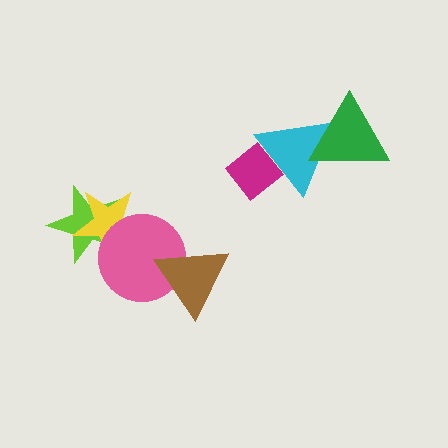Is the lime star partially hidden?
Yes, it is partially covered by another shape.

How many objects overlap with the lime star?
2 objects overlap with the lime star.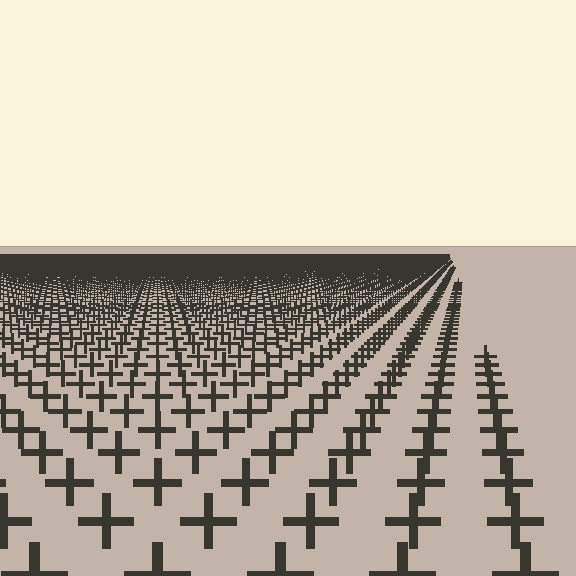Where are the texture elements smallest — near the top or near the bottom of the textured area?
Near the top.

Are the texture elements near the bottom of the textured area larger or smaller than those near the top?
Larger. Near the bottom, elements are closer to the viewer and appear at a bigger on-screen size.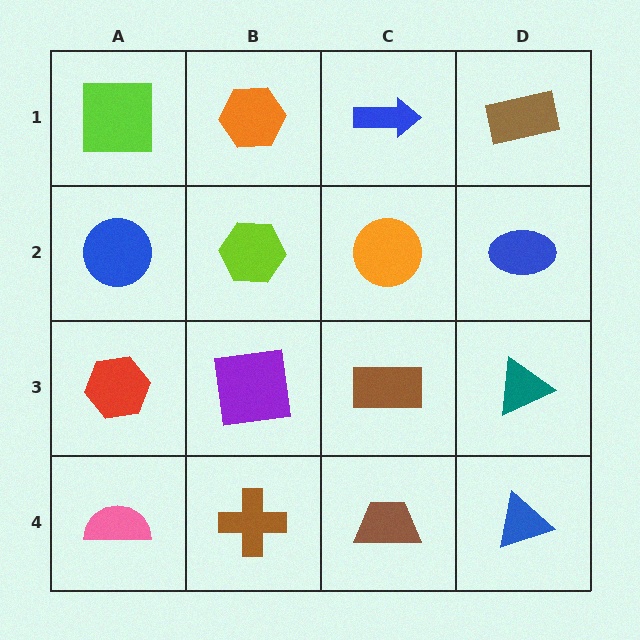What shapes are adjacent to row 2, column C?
A blue arrow (row 1, column C), a brown rectangle (row 3, column C), a lime hexagon (row 2, column B), a blue ellipse (row 2, column D).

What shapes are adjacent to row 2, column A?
A lime square (row 1, column A), a red hexagon (row 3, column A), a lime hexagon (row 2, column B).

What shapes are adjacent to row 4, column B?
A purple square (row 3, column B), a pink semicircle (row 4, column A), a brown trapezoid (row 4, column C).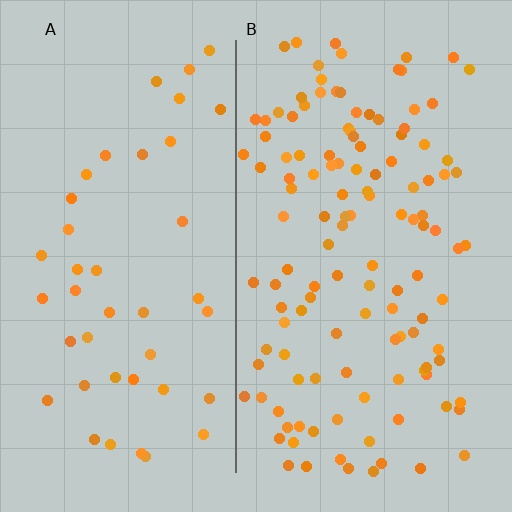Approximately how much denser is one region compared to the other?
Approximately 2.9× — region B over region A.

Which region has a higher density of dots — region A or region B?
B (the right).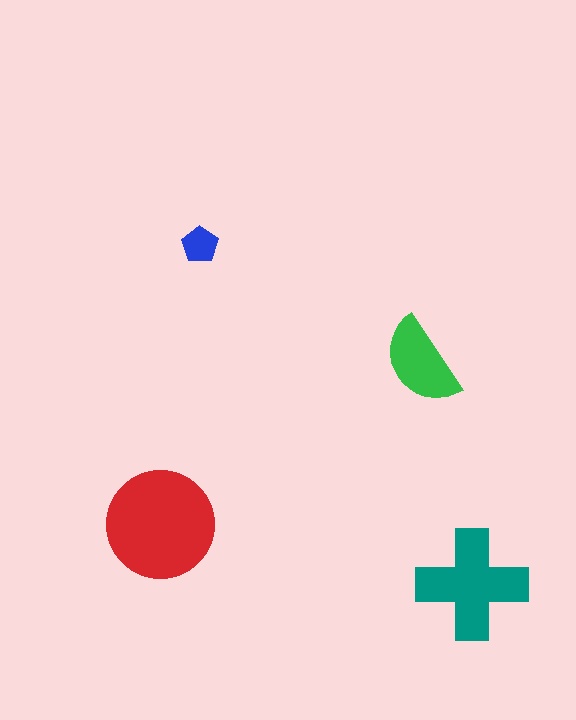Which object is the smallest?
The blue pentagon.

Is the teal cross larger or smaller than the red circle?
Smaller.